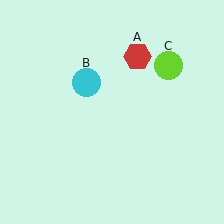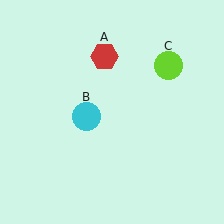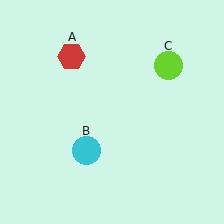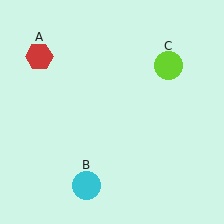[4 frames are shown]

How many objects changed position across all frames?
2 objects changed position: red hexagon (object A), cyan circle (object B).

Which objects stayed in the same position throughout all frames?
Lime circle (object C) remained stationary.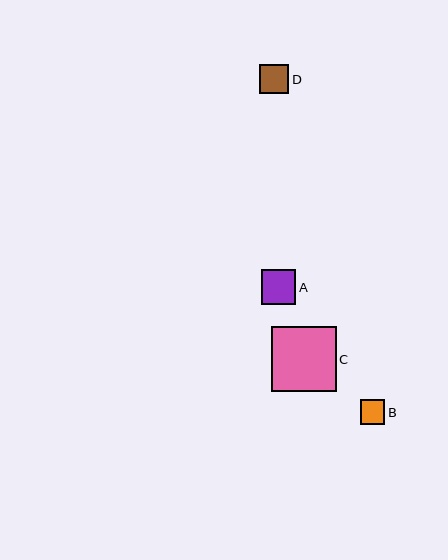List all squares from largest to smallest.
From largest to smallest: C, A, D, B.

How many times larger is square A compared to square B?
Square A is approximately 1.4 times the size of square B.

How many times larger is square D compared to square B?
Square D is approximately 1.2 times the size of square B.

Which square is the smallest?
Square B is the smallest with a size of approximately 25 pixels.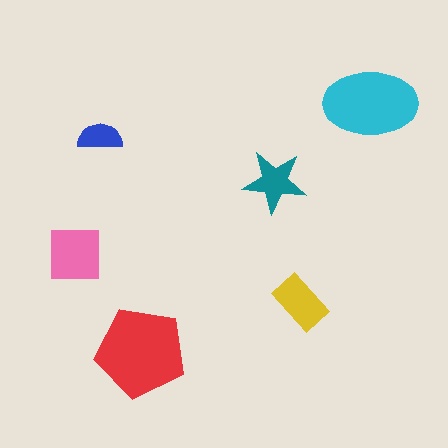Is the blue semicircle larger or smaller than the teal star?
Smaller.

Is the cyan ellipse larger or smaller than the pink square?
Larger.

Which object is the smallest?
The blue semicircle.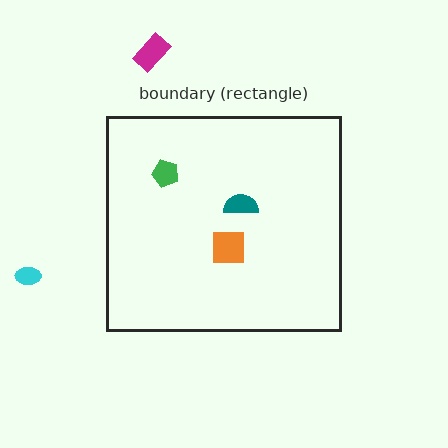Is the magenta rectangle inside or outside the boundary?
Outside.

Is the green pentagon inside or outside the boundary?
Inside.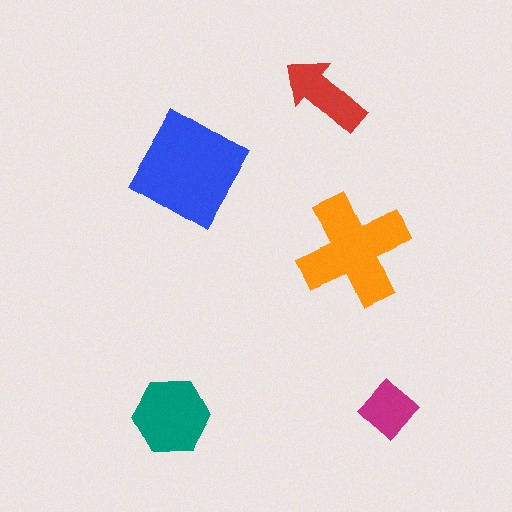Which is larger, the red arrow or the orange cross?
The orange cross.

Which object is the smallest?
The magenta diamond.